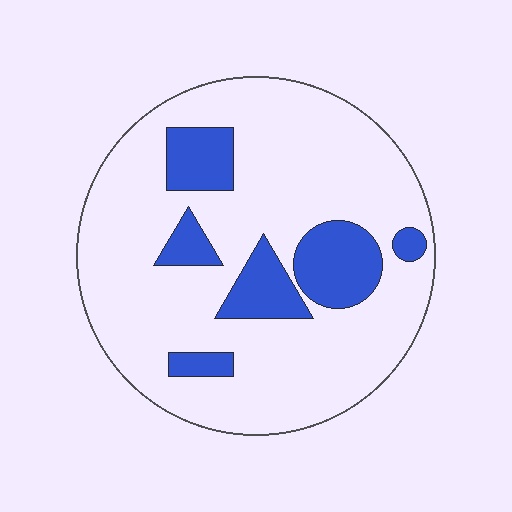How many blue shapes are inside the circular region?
6.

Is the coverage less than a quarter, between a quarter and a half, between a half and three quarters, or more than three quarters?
Less than a quarter.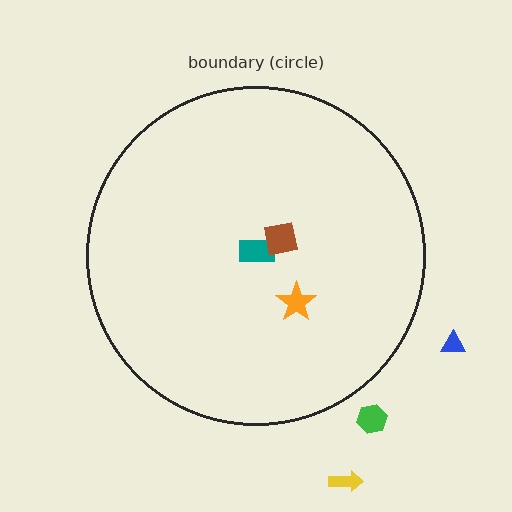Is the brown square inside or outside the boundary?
Inside.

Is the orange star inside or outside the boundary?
Inside.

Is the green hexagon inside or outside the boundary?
Outside.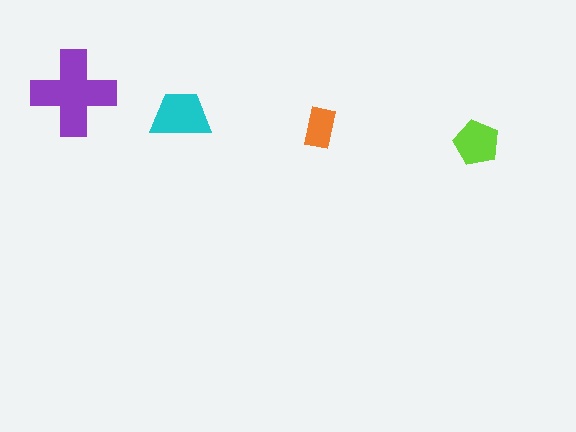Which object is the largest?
The purple cross.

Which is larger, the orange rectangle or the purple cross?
The purple cross.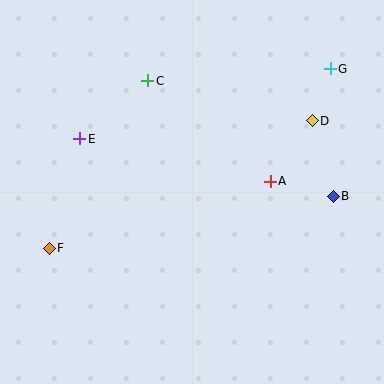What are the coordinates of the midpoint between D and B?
The midpoint between D and B is at (323, 158).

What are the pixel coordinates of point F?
Point F is at (49, 248).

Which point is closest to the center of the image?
Point A at (270, 181) is closest to the center.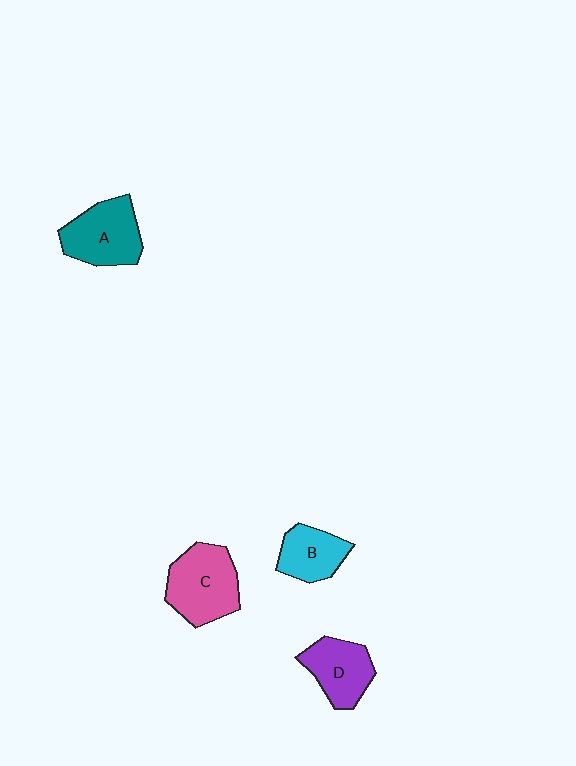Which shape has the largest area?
Shape C (pink).